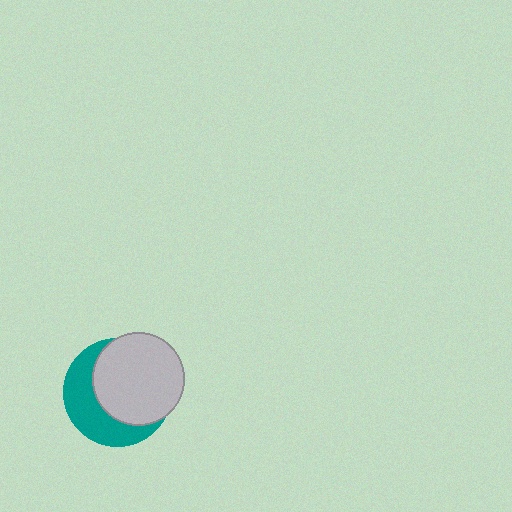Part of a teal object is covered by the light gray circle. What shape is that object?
It is a circle.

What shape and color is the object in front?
The object in front is a light gray circle.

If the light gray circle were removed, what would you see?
You would see the complete teal circle.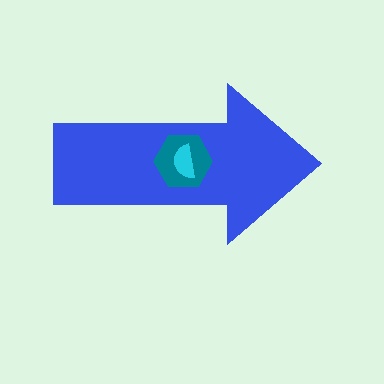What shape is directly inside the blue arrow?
The teal hexagon.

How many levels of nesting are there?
3.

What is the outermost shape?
The blue arrow.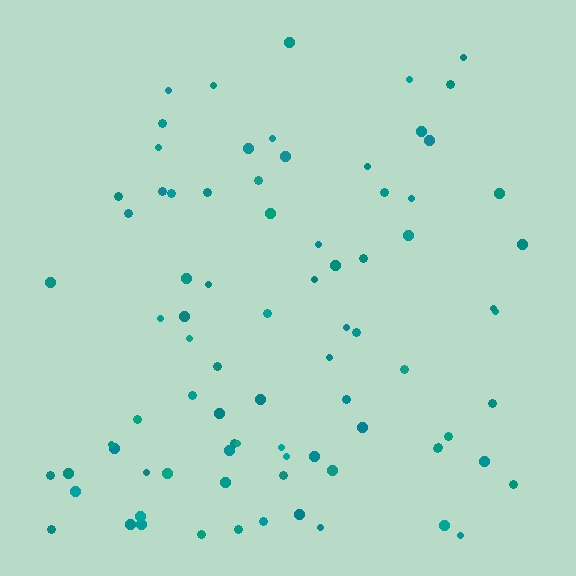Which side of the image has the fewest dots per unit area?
The top.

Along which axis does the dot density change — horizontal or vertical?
Vertical.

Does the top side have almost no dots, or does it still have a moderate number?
Still a moderate number, just noticeably fewer than the bottom.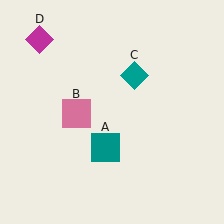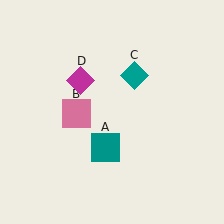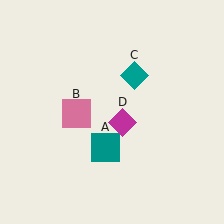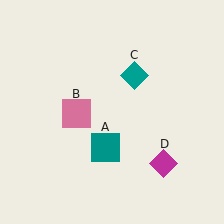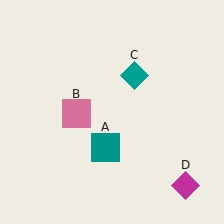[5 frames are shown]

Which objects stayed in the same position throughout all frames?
Teal square (object A) and pink square (object B) and teal diamond (object C) remained stationary.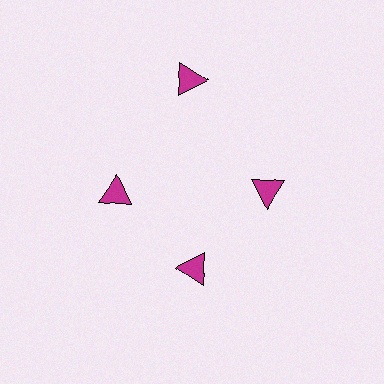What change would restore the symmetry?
The symmetry would be restored by moving it inward, back onto the ring so that all 4 triangles sit at equal angles and equal distance from the center.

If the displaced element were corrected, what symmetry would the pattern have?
It would have 4-fold rotational symmetry — the pattern would map onto itself every 90 degrees.